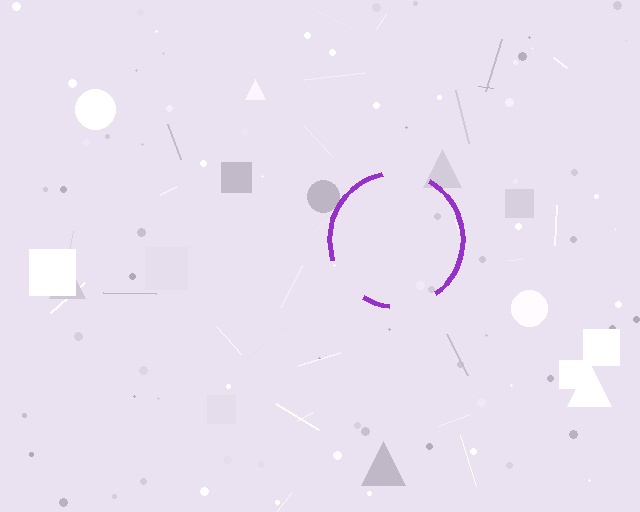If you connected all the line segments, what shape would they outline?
They would outline a circle.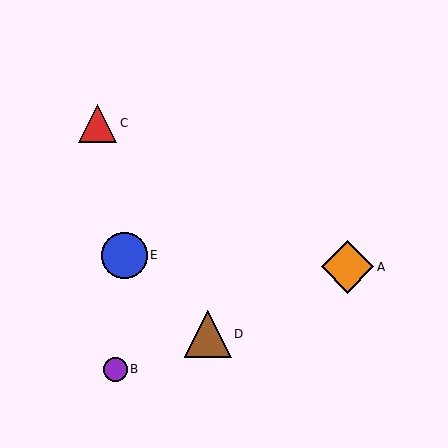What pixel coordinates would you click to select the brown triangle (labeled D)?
Click at (208, 334) to select the brown triangle D.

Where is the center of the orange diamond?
The center of the orange diamond is at (347, 267).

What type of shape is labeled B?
Shape B is a purple circle.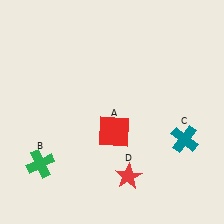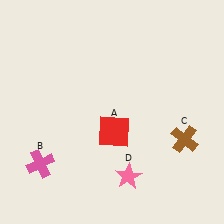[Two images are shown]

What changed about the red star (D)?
In Image 1, D is red. In Image 2, it changed to pink.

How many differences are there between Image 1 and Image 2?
There are 3 differences between the two images.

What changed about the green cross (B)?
In Image 1, B is green. In Image 2, it changed to pink.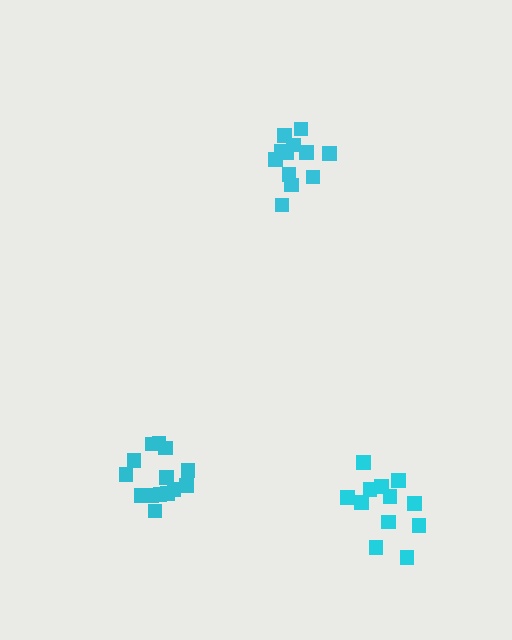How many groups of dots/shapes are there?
There are 3 groups.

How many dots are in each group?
Group 1: 14 dots, Group 2: 12 dots, Group 3: 12 dots (38 total).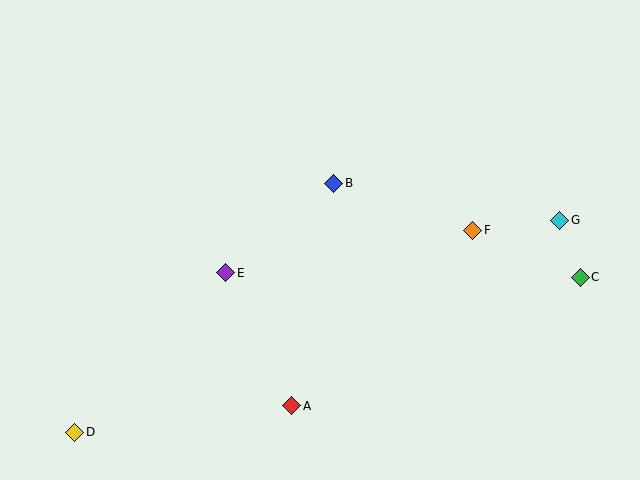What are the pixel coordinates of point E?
Point E is at (226, 273).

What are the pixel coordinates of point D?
Point D is at (75, 432).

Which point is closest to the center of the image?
Point B at (334, 183) is closest to the center.